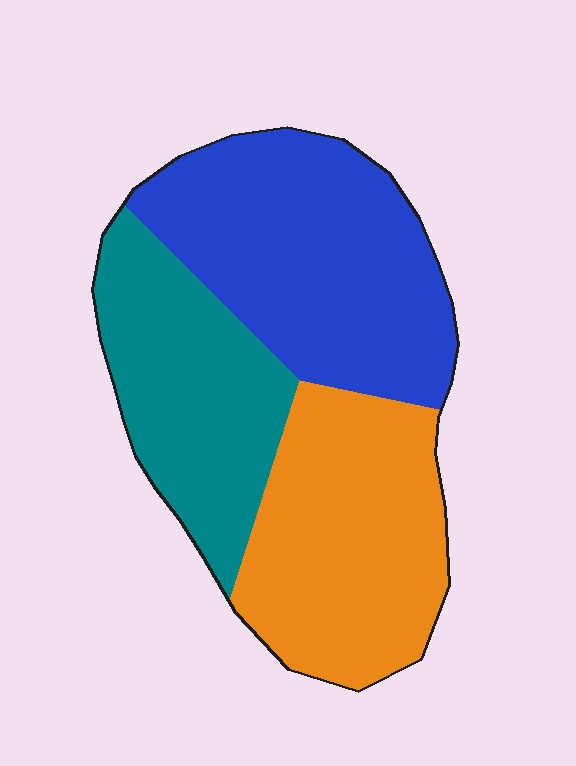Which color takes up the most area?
Blue, at roughly 40%.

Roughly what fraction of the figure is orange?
Orange covers 34% of the figure.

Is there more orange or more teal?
Orange.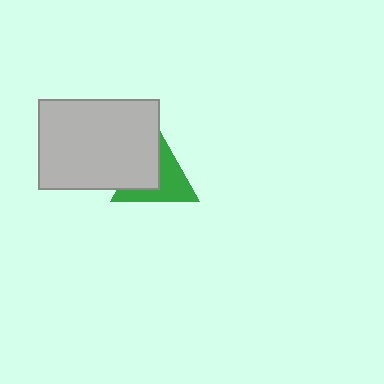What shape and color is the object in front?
The object in front is a light gray rectangle.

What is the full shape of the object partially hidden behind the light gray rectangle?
The partially hidden object is a green triangle.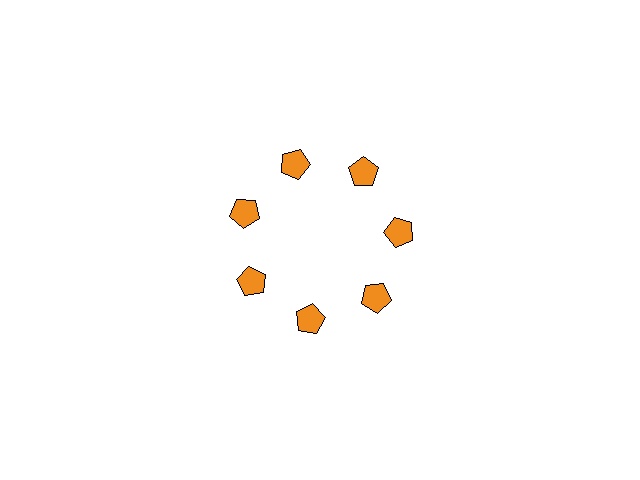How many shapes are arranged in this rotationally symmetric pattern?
There are 7 shapes, arranged in 7 groups of 1.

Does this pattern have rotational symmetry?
Yes, this pattern has 7-fold rotational symmetry. It looks the same after rotating 51 degrees around the center.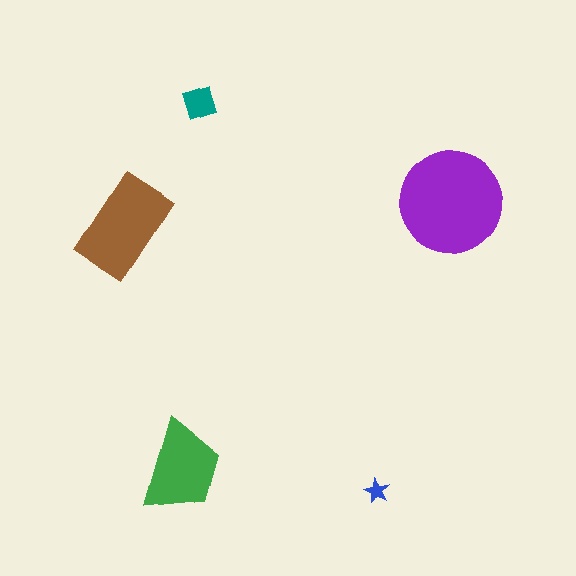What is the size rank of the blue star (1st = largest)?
5th.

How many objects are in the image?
There are 5 objects in the image.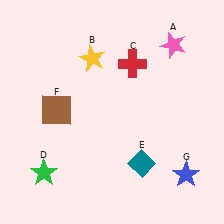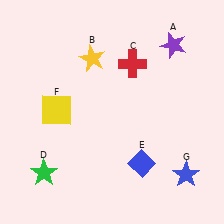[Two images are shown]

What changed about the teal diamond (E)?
In Image 1, E is teal. In Image 2, it changed to blue.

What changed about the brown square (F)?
In Image 1, F is brown. In Image 2, it changed to yellow.